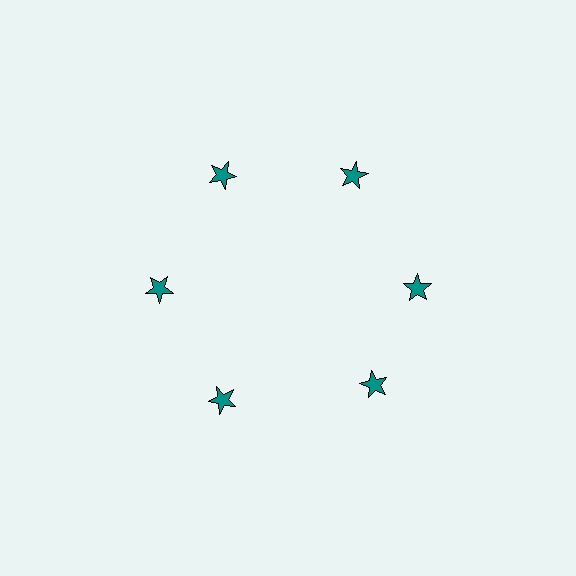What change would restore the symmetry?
The symmetry would be restored by rotating it back into even spacing with its neighbors so that all 6 stars sit at equal angles and equal distance from the center.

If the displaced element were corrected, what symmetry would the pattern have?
It would have 6-fold rotational symmetry — the pattern would map onto itself every 60 degrees.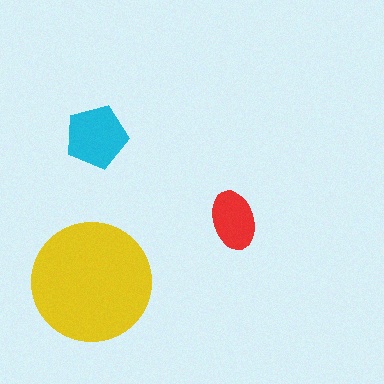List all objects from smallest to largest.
The red ellipse, the cyan pentagon, the yellow circle.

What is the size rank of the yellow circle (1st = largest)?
1st.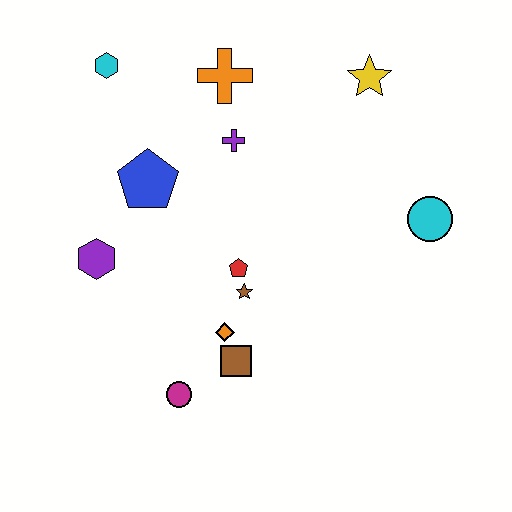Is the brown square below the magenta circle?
No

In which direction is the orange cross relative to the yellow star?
The orange cross is to the left of the yellow star.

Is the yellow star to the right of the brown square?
Yes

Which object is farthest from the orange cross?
The magenta circle is farthest from the orange cross.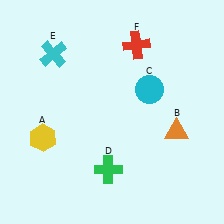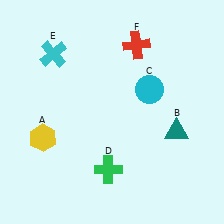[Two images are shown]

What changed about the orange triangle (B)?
In Image 1, B is orange. In Image 2, it changed to teal.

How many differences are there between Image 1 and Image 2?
There is 1 difference between the two images.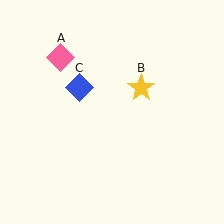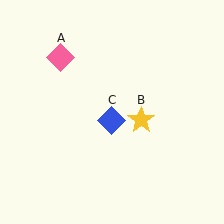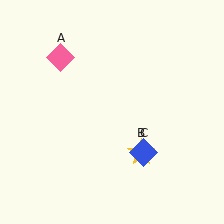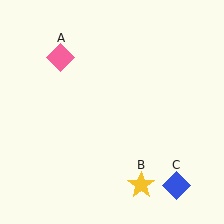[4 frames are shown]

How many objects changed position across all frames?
2 objects changed position: yellow star (object B), blue diamond (object C).